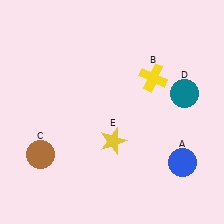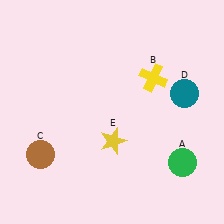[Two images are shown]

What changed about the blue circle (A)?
In Image 1, A is blue. In Image 2, it changed to green.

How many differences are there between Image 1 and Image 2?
There is 1 difference between the two images.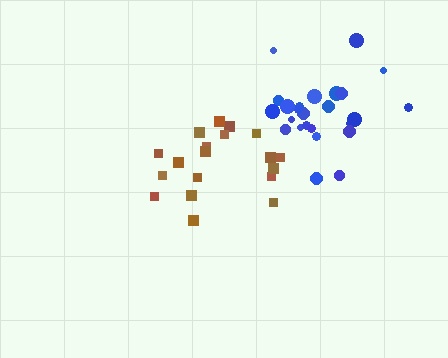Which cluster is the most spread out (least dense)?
Brown.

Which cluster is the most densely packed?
Blue.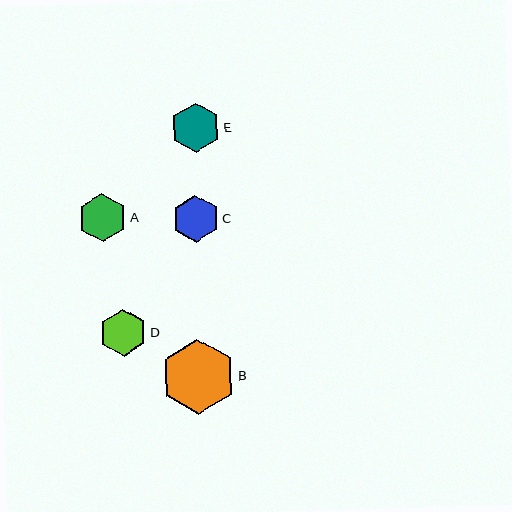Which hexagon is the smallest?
Hexagon C is the smallest with a size of approximately 47 pixels.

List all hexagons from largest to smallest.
From largest to smallest: B, E, A, D, C.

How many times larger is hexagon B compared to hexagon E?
Hexagon B is approximately 1.5 times the size of hexagon E.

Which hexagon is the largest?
Hexagon B is the largest with a size of approximately 75 pixels.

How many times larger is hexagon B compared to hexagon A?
Hexagon B is approximately 1.6 times the size of hexagon A.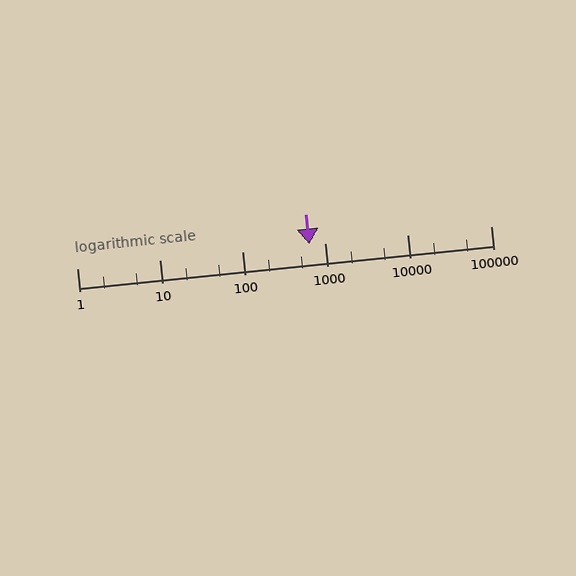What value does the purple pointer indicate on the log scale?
The pointer indicates approximately 640.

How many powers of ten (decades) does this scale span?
The scale spans 5 decades, from 1 to 100000.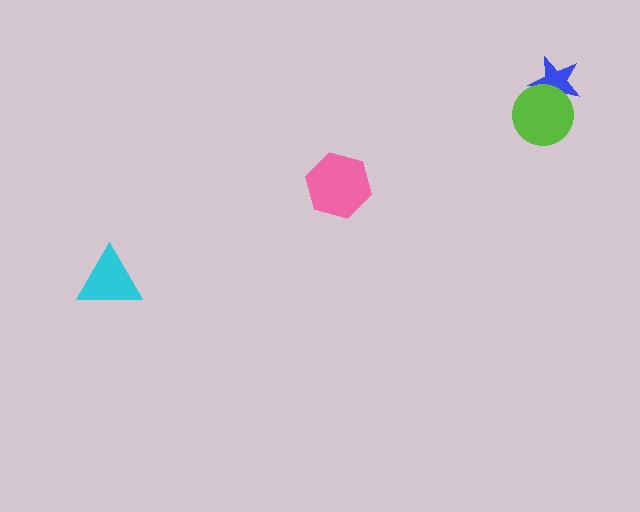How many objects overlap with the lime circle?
1 object overlaps with the lime circle.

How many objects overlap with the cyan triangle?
0 objects overlap with the cyan triangle.